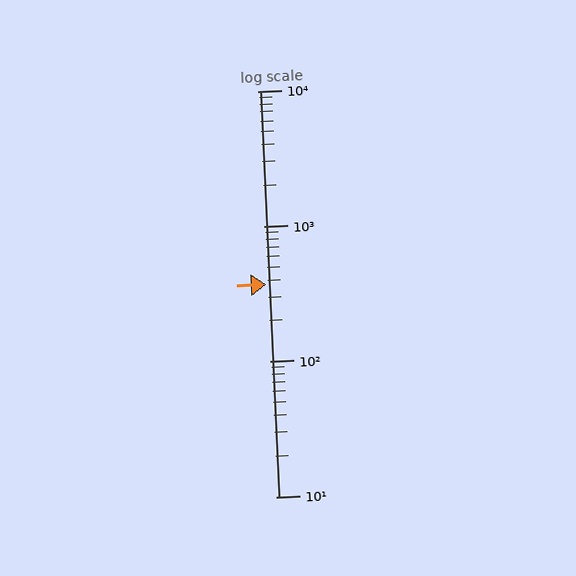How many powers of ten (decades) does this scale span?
The scale spans 3 decades, from 10 to 10000.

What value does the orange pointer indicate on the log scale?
The pointer indicates approximately 370.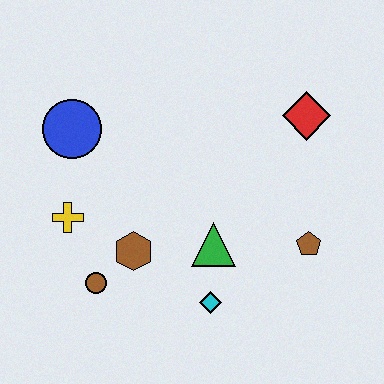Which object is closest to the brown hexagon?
The brown circle is closest to the brown hexagon.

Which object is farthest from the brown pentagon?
The blue circle is farthest from the brown pentagon.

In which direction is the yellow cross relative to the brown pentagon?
The yellow cross is to the left of the brown pentagon.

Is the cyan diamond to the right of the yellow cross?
Yes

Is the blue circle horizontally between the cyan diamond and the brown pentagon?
No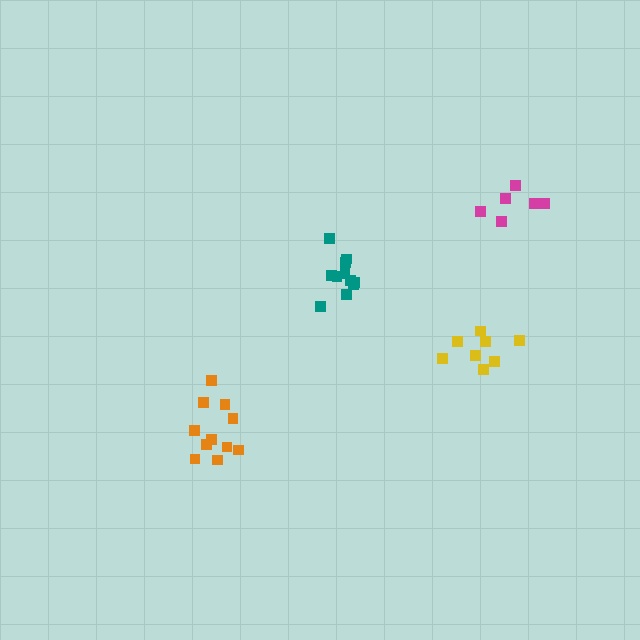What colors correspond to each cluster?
The clusters are colored: teal, orange, yellow, magenta.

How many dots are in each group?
Group 1: 11 dots, Group 2: 11 dots, Group 3: 8 dots, Group 4: 6 dots (36 total).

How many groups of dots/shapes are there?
There are 4 groups.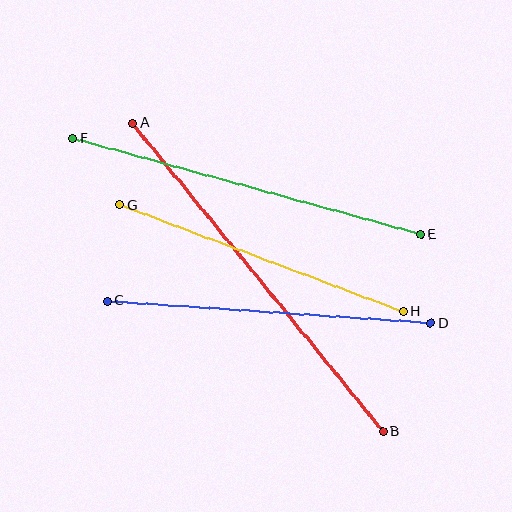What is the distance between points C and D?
The distance is approximately 324 pixels.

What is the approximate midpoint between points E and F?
The midpoint is at approximately (247, 186) pixels.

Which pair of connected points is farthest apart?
Points A and B are farthest apart.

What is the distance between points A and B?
The distance is approximately 397 pixels.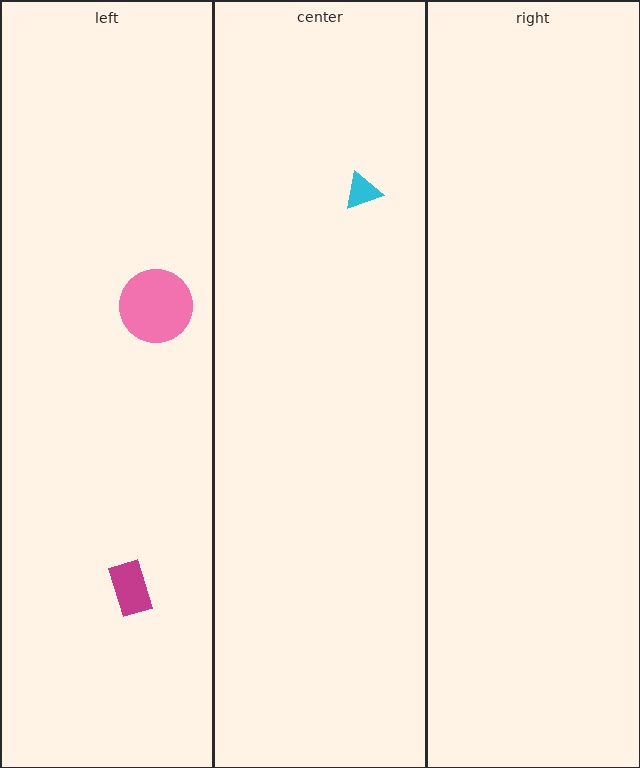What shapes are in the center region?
The cyan triangle.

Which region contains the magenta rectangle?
The left region.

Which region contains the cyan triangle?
The center region.